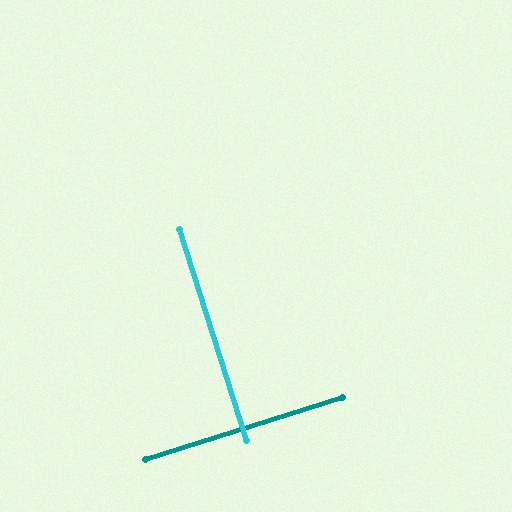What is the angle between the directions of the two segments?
Approximately 90 degrees.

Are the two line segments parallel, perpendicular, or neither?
Perpendicular — they meet at approximately 90°.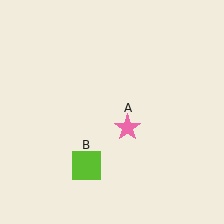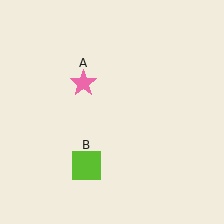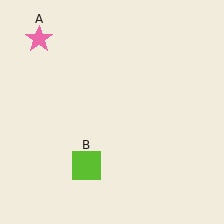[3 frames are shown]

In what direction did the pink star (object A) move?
The pink star (object A) moved up and to the left.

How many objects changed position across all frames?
1 object changed position: pink star (object A).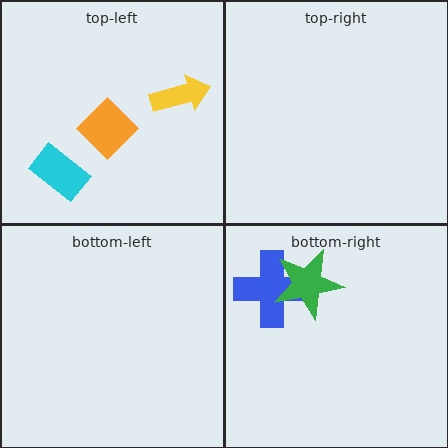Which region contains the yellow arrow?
The top-left region.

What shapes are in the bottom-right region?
The blue cross, the green star.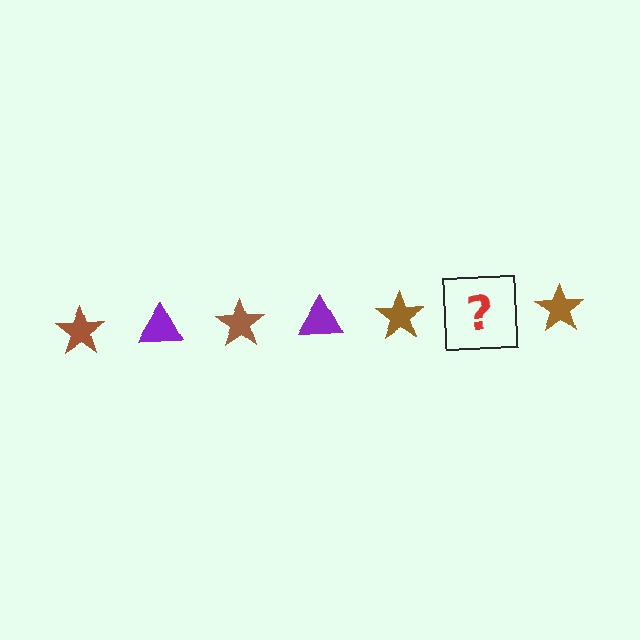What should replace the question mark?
The question mark should be replaced with a purple triangle.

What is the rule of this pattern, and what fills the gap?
The rule is that the pattern alternates between brown star and purple triangle. The gap should be filled with a purple triangle.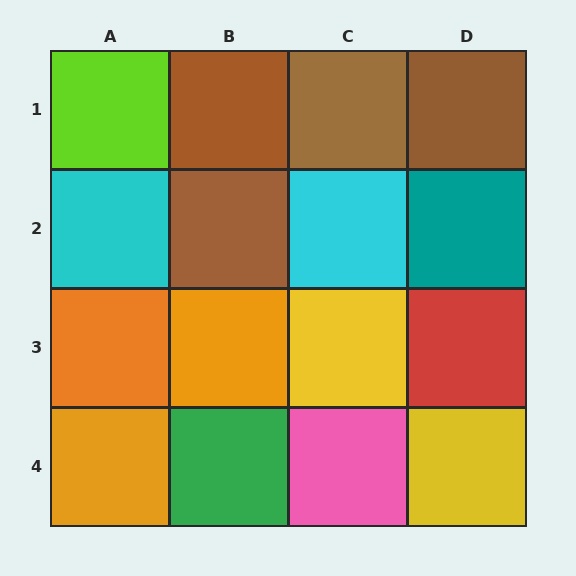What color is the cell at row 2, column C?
Cyan.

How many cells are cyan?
2 cells are cyan.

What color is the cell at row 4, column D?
Yellow.